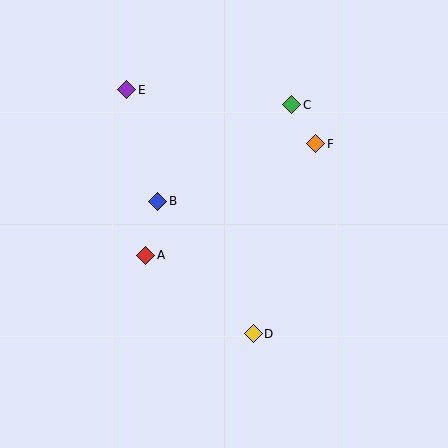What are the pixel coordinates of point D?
Point D is at (253, 334).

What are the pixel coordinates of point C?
Point C is at (292, 105).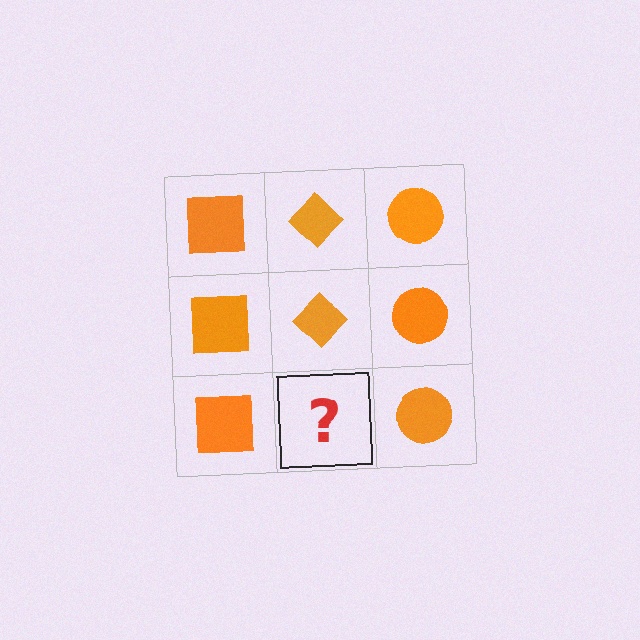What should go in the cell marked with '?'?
The missing cell should contain an orange diamond.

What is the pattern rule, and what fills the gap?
The rule is that each column has a consistent shape. The gap should be filled with an orange diamond.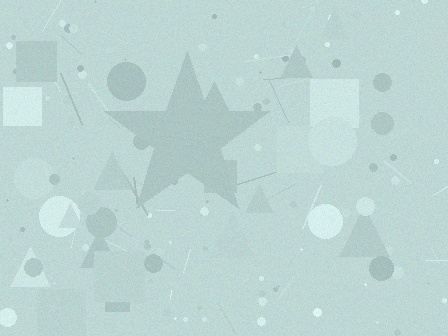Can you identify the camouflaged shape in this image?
The camouflaged shape is a star.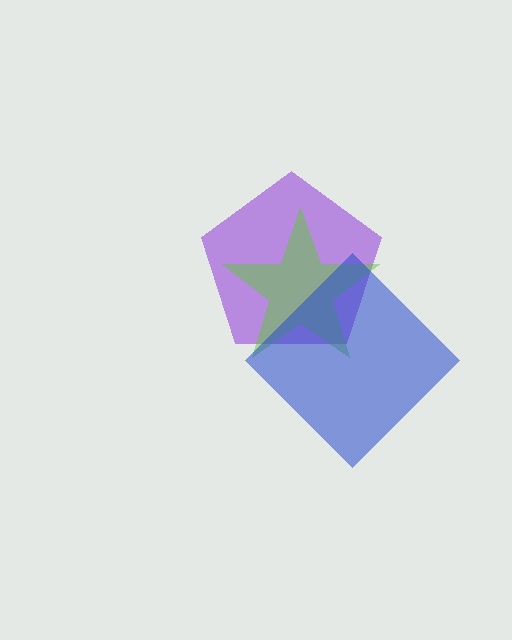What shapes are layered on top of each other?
The layered shapes are: a purple pentagon, a lime star, a blue diamond.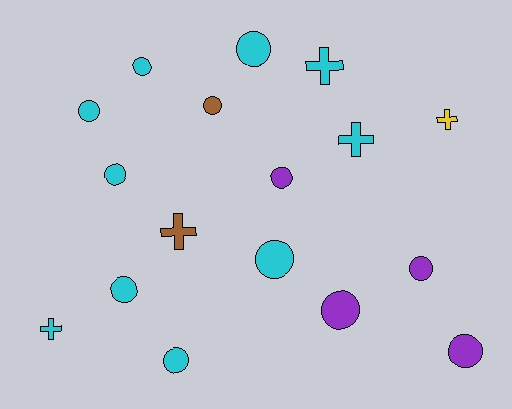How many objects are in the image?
There are 17 objects.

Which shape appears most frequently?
Circle, with 12 objects.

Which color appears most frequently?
Cyan, with 10 objects.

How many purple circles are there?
There are 4 purple circles.